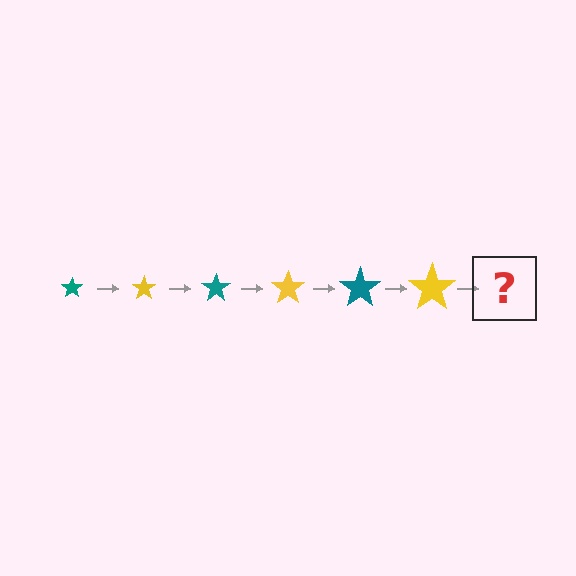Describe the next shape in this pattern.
It should be a teal star, larger than the previous one.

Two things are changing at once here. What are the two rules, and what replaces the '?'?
The two rules are that the star grows larger each step and the color cycles through teal and yellow. The '?' should be a teal star, larger than the previous one.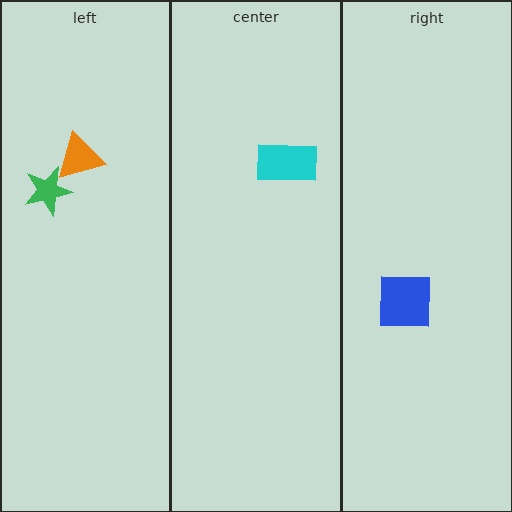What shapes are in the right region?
The blue square.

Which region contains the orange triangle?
The left region.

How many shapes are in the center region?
1.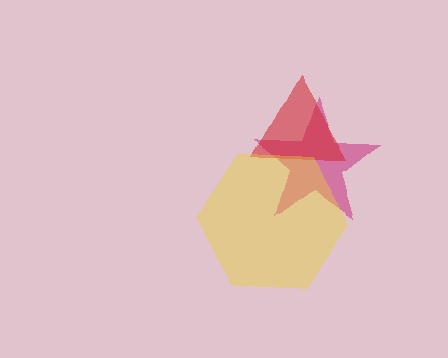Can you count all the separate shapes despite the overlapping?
Yes, there are 3 separate shapes.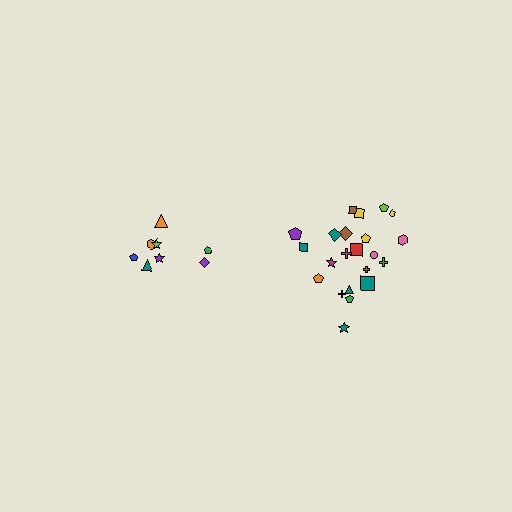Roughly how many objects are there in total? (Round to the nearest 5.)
Roughly 30 objects in total.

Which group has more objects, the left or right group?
The right group.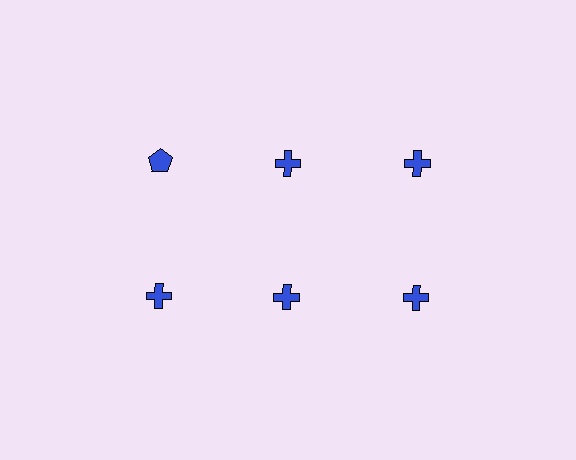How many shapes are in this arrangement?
There are 6 shapes arranged in a grid pattern.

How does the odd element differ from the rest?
It has a different shape: pentagon instead of cross.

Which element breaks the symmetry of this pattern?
The blue pentagon in the top row, leftmost column breaks the symmetry. All other shapes are blue crosses.